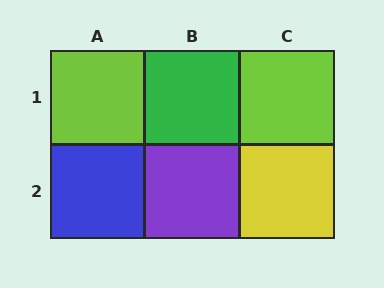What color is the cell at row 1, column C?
Lime.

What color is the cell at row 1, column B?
Green.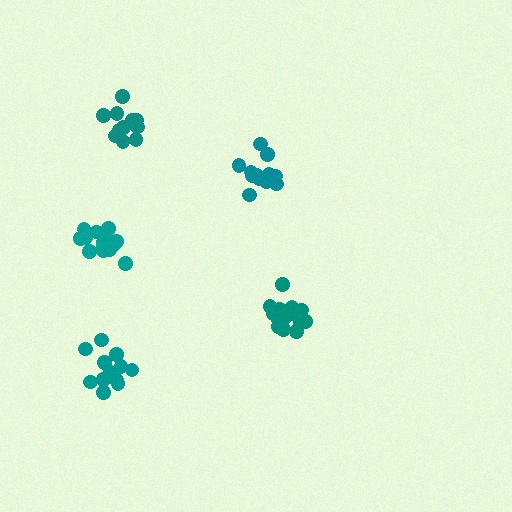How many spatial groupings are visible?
There are 5 spatial groupings.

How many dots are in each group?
Group 1: 12 dots, Group 2: 18 dots, Group 3: 15 dots, Group 4: 12 dots, Group 5: 14 dots (71 total).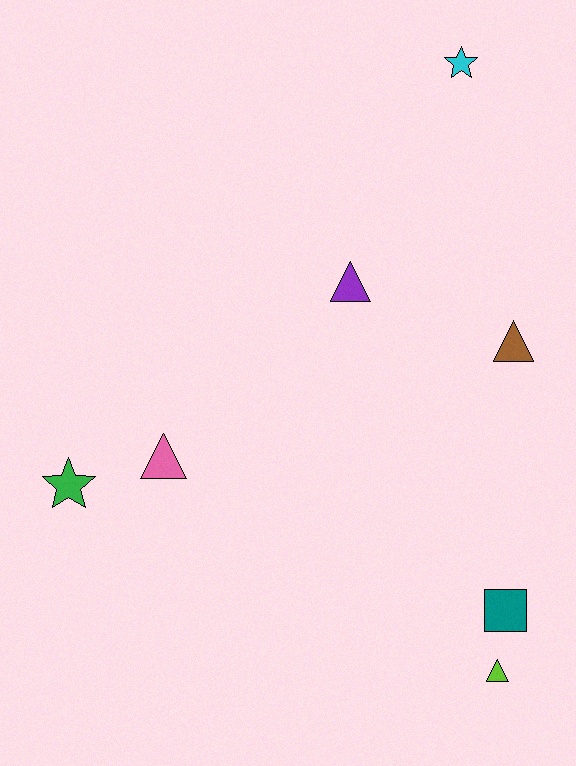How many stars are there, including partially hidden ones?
There are 2 stars.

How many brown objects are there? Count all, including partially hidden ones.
There is 1 brown object.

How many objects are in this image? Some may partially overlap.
There are 7 objects.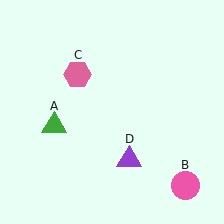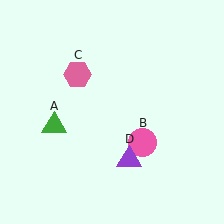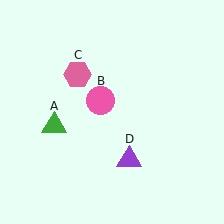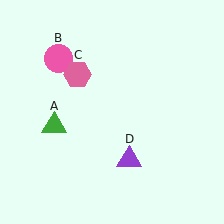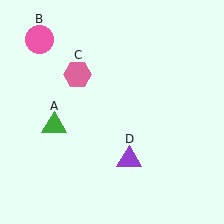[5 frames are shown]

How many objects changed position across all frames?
1 object changed position: pink circle (object B).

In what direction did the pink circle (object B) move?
The pink circle (object B) moved up and to the left.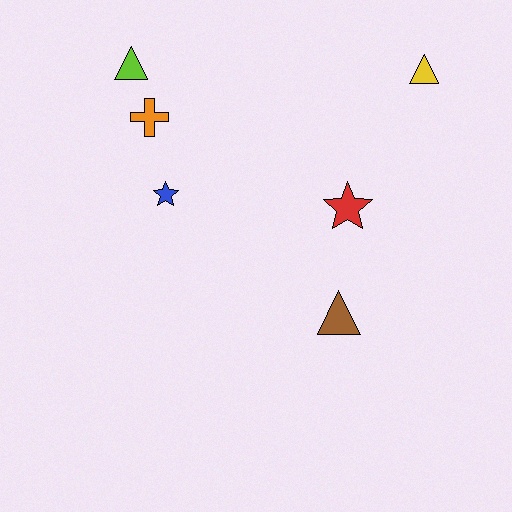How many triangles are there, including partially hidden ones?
There are 3 triangles.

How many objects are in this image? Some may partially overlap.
There are 6 objects.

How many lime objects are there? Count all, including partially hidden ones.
There is 1 lime object.